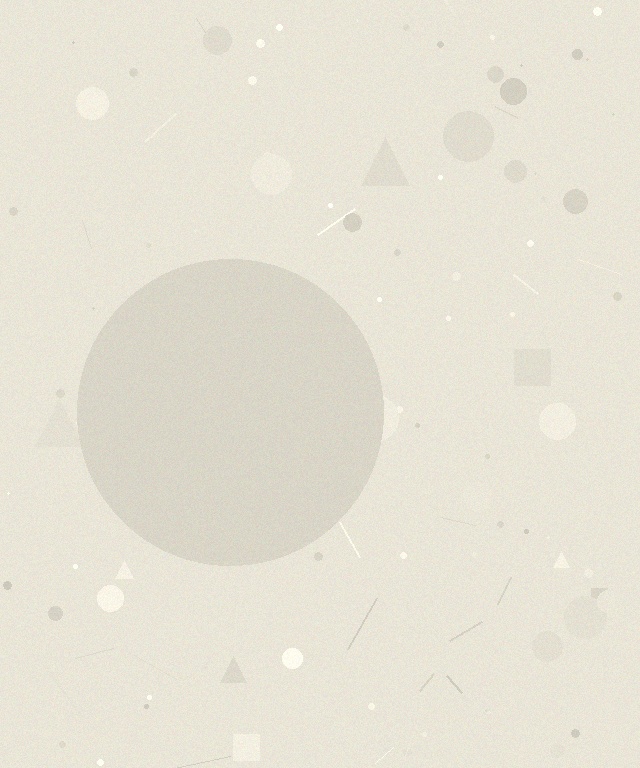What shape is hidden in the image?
A circle is hidden in the image.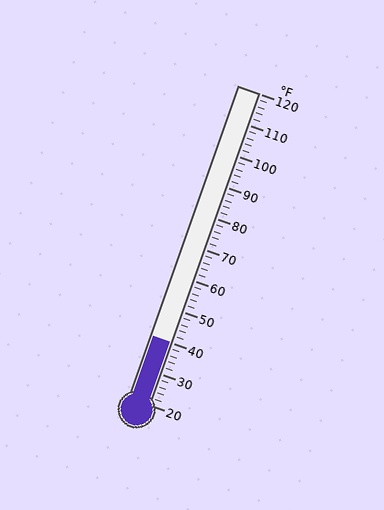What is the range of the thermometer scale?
The thermometer scale ranges from 20°F to 120°F.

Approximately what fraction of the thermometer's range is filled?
The thermometer is filled to approximately 20% of its range.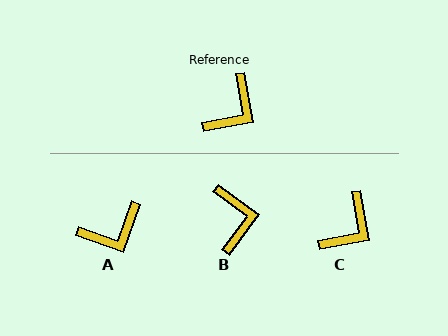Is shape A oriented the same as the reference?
No, it is off by about 30 degrees.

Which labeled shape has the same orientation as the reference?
C.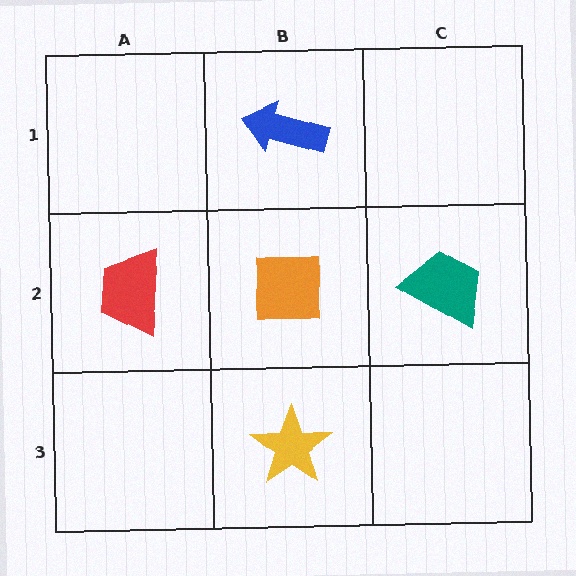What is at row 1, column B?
A blue arrow.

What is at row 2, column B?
An orange square.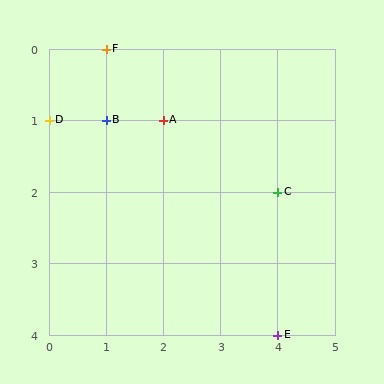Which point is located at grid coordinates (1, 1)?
Point B is at (1, 1).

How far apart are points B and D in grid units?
Points B and D are 1 column apart.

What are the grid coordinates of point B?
Point B is at grid coordinates (1, 1).